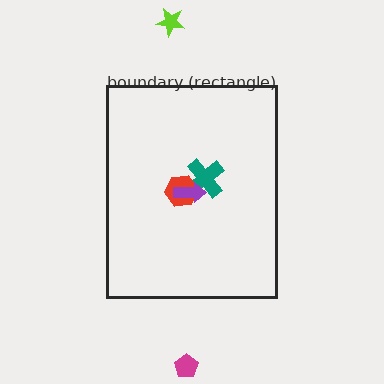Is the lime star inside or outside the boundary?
Outside.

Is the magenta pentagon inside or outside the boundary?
Outside.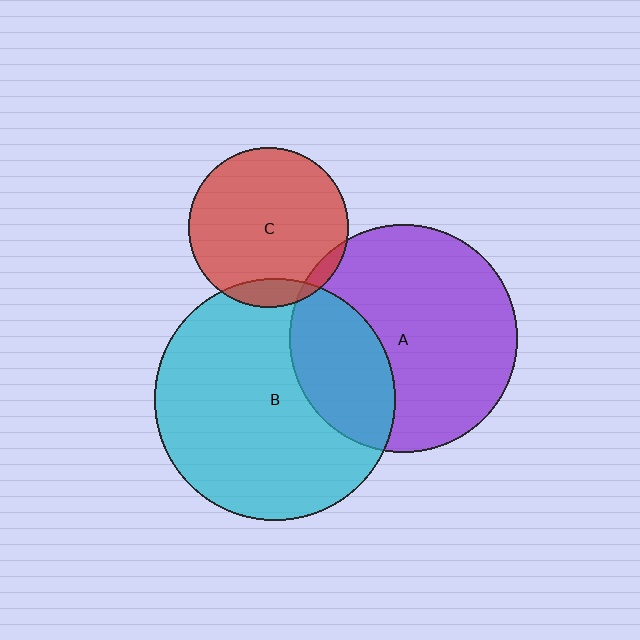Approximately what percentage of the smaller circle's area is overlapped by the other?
Approximately 10%.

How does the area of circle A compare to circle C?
Approximately 2.0 times.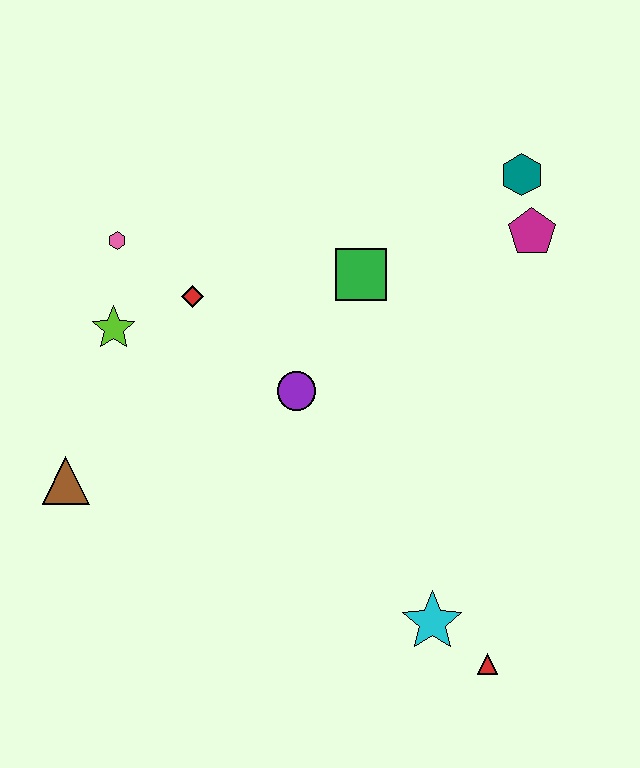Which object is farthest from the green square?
The red triangle is farthest from the green square.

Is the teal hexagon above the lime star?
Yes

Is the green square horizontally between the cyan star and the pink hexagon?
Yes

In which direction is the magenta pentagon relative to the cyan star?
The magenta pentagon is above the cyan star.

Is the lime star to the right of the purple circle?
No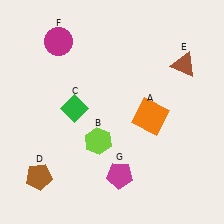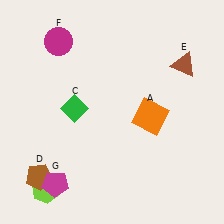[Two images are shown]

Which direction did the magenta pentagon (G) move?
The magenta pentagon (G) moved left.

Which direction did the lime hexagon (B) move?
The lime hexagon (B) moved left.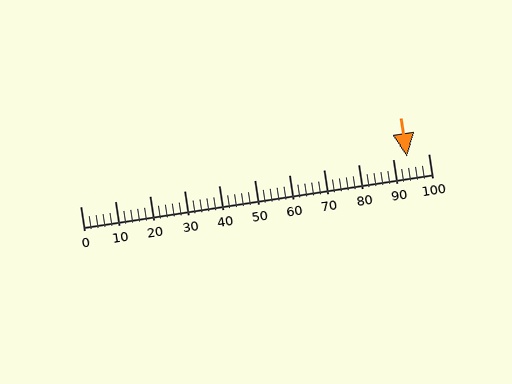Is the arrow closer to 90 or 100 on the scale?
The arrow is closer to 90.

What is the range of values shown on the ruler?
The ruler shows values from 0 to 100.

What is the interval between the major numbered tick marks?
The major tick marks are spaced 10 units apart.